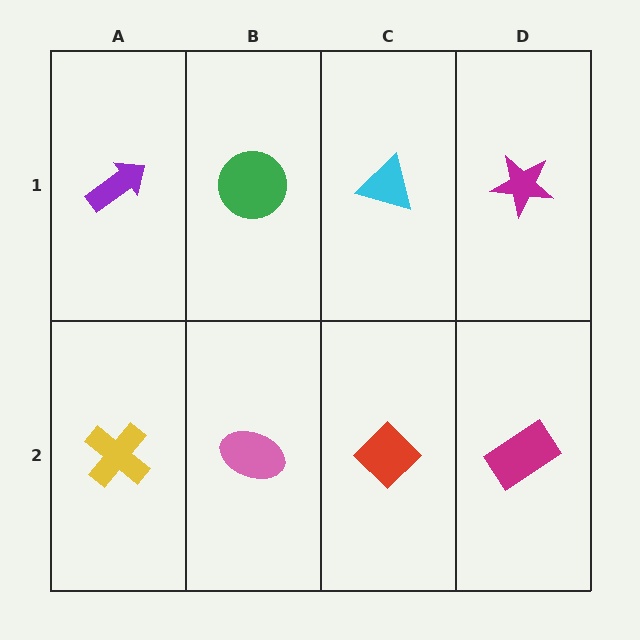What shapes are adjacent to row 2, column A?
A purple arrow (row 1, column A), a pink ellipse (row 2, column B).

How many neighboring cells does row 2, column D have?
2.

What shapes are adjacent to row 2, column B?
A green circle (row 1, column B), a yellow cross (row 2, column A), a red diamond (row 2, column C).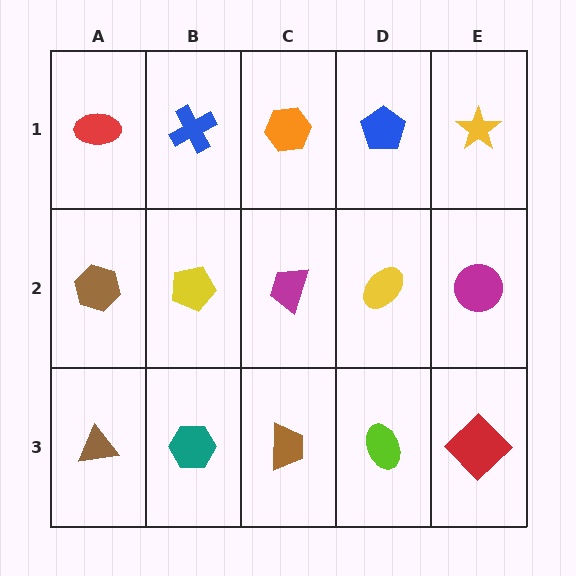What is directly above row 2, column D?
A blue pentagon.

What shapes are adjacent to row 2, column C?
An orange hexagon (row 1, column C), a brown trapezoid (row 3, column C), a yellow pentagon (row 2, column B), a yellow ellipse (row 2, column D).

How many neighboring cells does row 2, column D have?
4.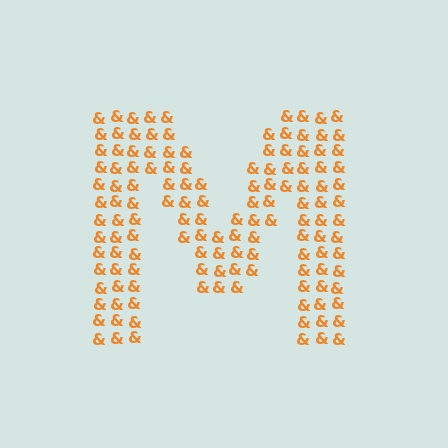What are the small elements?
The small elements are ampersands.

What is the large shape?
The large shape is the letter M.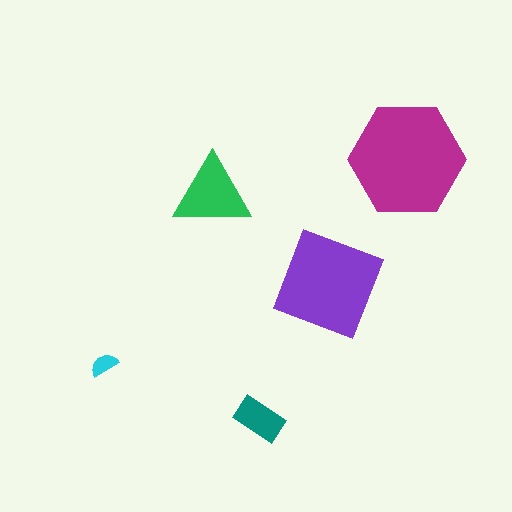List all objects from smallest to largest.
The cyan semicircle, the teal rectangle, the green triangle, the purple diamond, the magenta hexagon.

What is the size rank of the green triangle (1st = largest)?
3rd.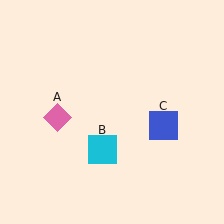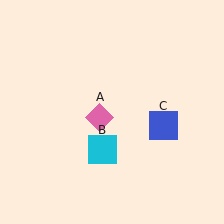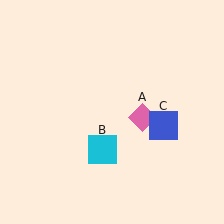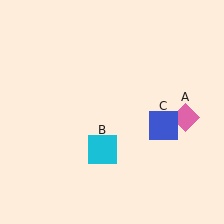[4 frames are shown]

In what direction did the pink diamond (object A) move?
The pink diamond (object A) moved right.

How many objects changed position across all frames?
1 object changed position: pink diamond (object A).